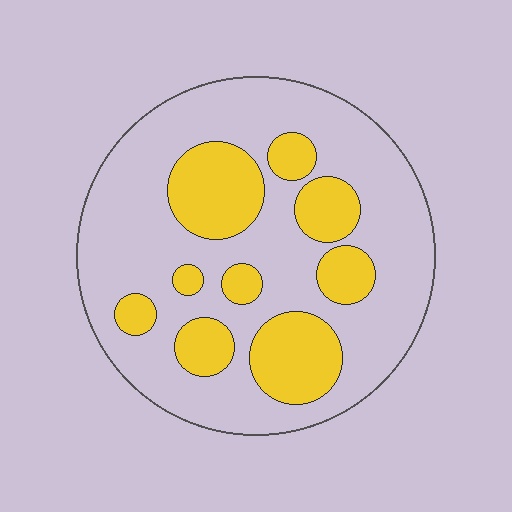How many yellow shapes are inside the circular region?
9.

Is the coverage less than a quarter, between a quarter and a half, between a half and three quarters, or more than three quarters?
Between a quarter and a half.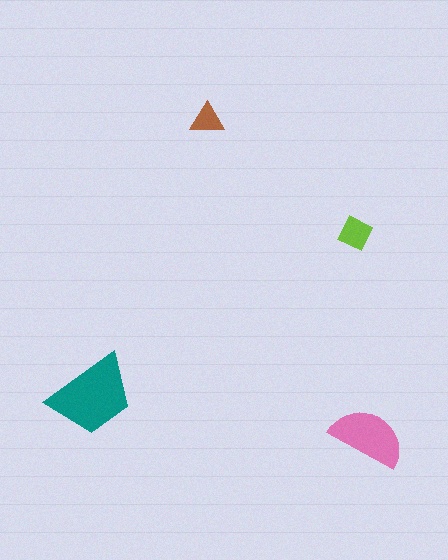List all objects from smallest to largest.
The brown triangle, the lime square, the pink semicircle, the teal trapezoid.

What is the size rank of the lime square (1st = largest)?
3rd.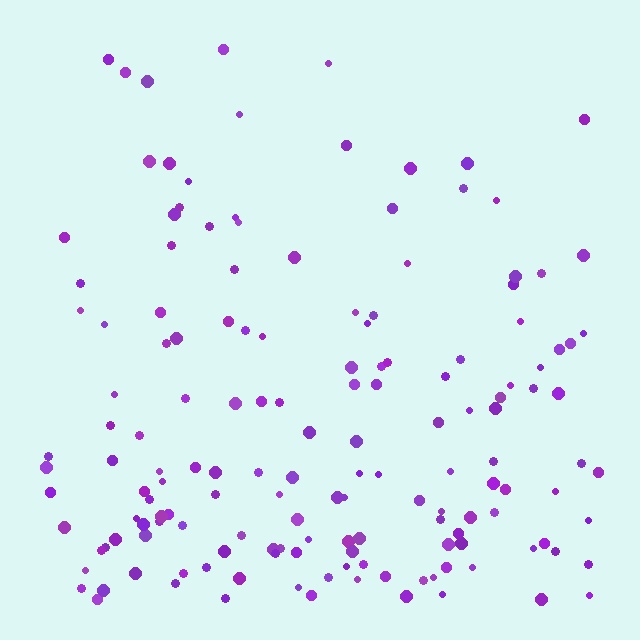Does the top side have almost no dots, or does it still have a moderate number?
Still a moderate number, just noticeably fewer than the bottom.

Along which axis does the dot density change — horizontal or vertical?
Vertical.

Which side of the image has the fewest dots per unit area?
The top.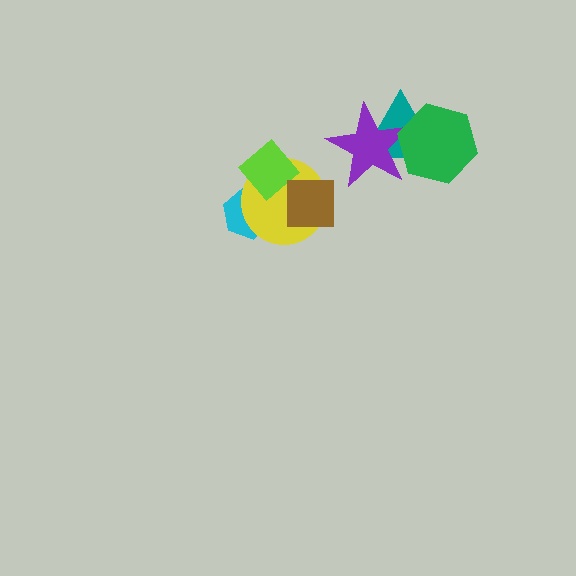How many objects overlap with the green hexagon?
2 objects overlap with the green hexagon.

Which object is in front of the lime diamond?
The brown square is in front of the lime diamond.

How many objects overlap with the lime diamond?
3 objects overlap with the lime diamond.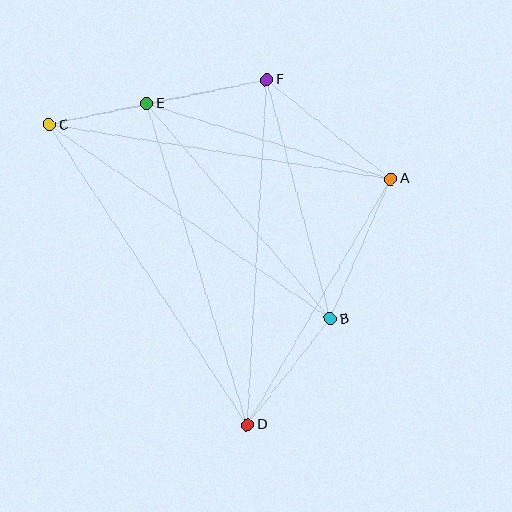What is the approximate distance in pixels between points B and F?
The distance between B and F is approximately 247 pixels.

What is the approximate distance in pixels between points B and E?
The distance between B and E is approximately 283 pixels.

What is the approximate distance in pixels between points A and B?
The distance between A and B is approximately 152 pixels.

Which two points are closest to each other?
Points C and E are closest to each other.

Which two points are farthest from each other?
Points C and D are farthest from each other.